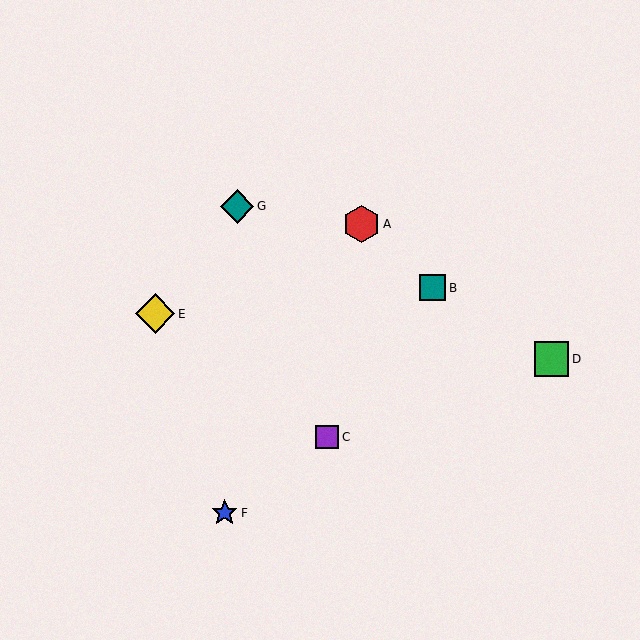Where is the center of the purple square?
The center of the purple square is at (327, 437).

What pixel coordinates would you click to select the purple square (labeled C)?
Click at (327, 437) to select the purple square C.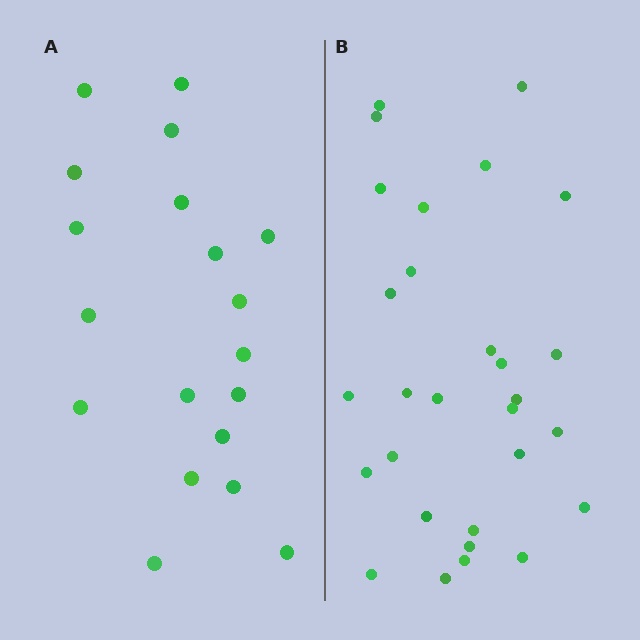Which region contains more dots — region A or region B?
Region B (the right region) has more dots.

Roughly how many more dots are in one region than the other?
Region B has roughly 10 or so more dots than region A.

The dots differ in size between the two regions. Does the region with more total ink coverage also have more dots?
No. Region A has more total ink coverage because its dots are larger, but region B actually contains more individual dots. Total area can be misleading — the number of items is what matters here.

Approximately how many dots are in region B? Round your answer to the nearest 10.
About 30 dots. (The exact count is 29, which rounds to 30.)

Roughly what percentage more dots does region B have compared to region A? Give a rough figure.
About 55% more.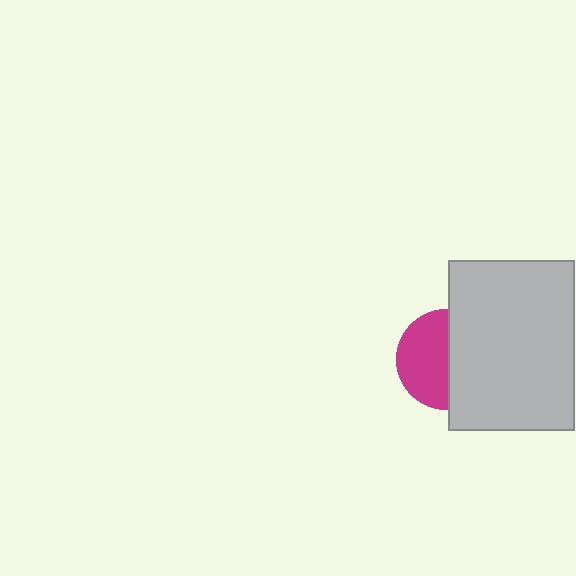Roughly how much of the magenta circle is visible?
About half of it is visible (roughly 51%).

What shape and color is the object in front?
The object in front is a light gray rectangle.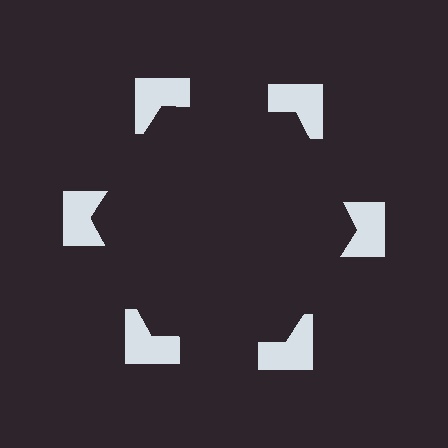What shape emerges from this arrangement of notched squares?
An illusory hexagon — its edges are inferred from the aligned wedge cuts in the notched squares, not physically drawn.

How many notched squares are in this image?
There are 6 — one at each vertex of the illusory hexagon.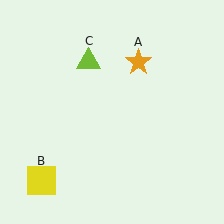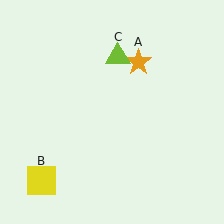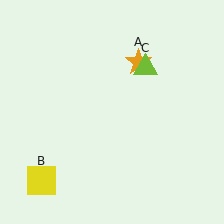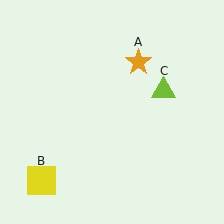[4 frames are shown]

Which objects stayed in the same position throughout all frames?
Orange star (object A) and yellow square (object B) remained stationary.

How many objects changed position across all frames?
1 object changed position: lime triangle (object C).